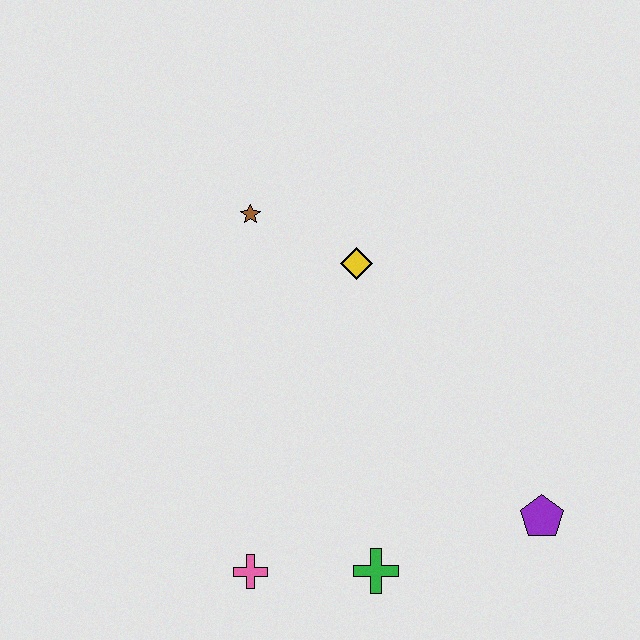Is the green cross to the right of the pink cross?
Yes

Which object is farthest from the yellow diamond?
The pink cross is farthest from the yellow diamond.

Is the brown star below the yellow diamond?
No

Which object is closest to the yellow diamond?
The brown star is closest to the yellow diamond.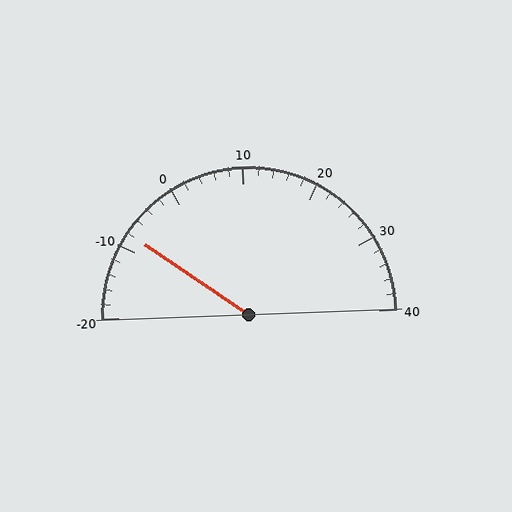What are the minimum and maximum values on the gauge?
The gauge ranges from -20 to 40.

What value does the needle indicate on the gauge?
The needle indicates approximately -8.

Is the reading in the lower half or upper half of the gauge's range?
The reading is in the lower half of the range (-20 to 40).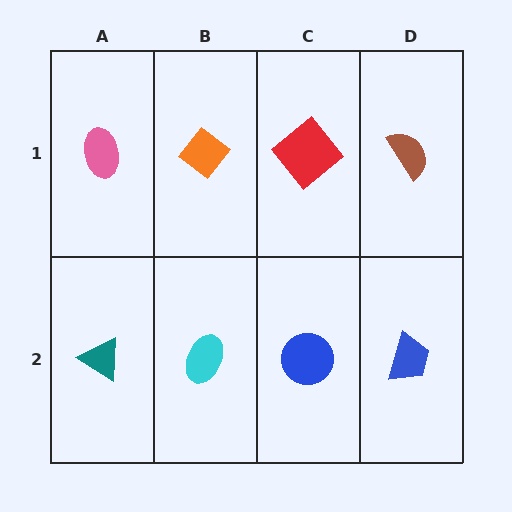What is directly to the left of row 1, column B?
A pink ellipse.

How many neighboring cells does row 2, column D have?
2.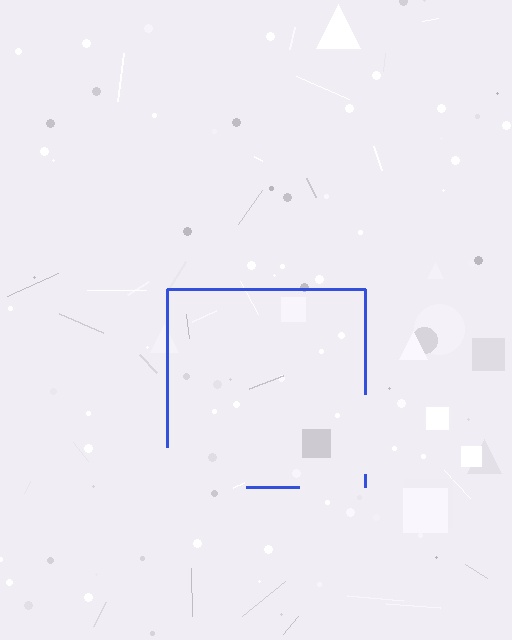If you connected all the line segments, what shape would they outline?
They would outline a square.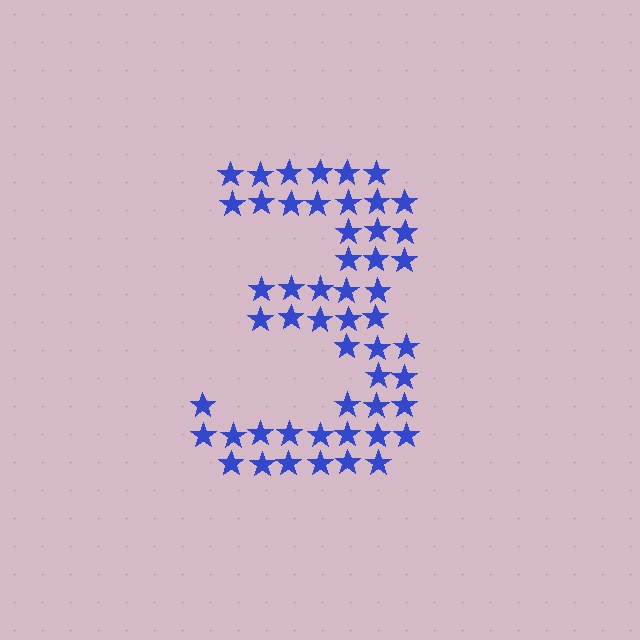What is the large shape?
The large shape is the digit 3.